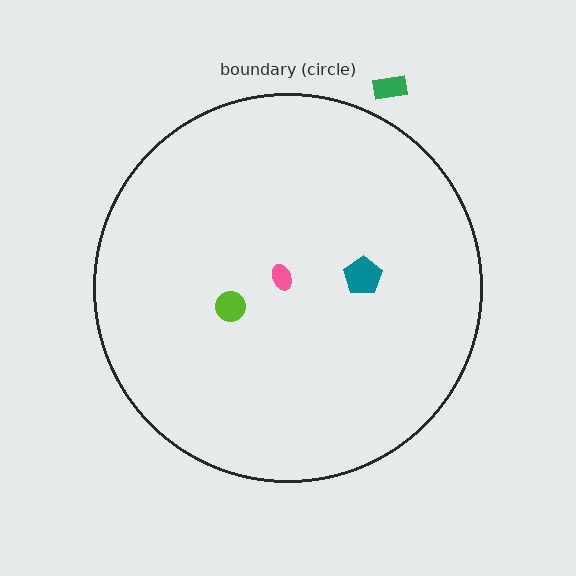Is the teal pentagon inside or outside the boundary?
Inside.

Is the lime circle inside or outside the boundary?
Inside.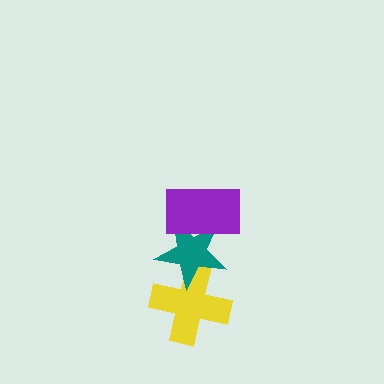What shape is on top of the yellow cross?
The teal star is on top of the yellow cross.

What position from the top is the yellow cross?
The yellow cross is 3rd from the top.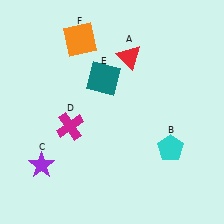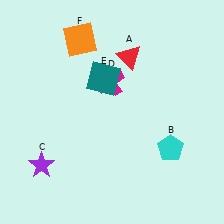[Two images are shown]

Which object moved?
The magenta cross (D) moved up.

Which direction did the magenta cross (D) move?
The magenta cross (D) moved up.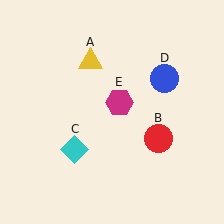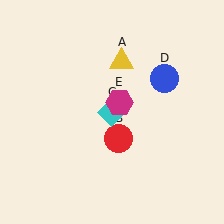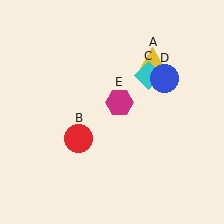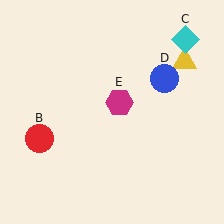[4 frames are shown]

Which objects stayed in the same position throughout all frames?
Blue circle (object D) and magenta hexagon (object E) remained stationary.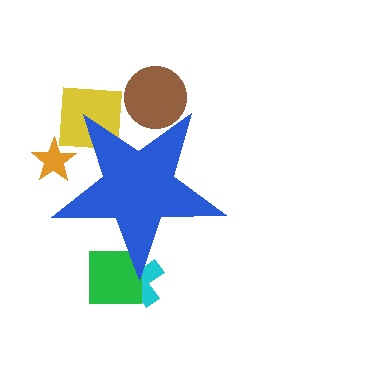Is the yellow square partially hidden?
Yes, the yellow square is partially hidden behind the blue star.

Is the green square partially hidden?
Yes, the green square is partially hidden behind the blue star.